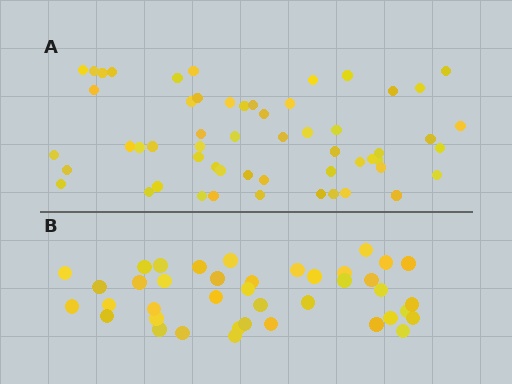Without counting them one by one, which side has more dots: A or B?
Region A (the top region) has more dots.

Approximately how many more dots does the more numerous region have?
Region A has approximately 15 more dots than region B.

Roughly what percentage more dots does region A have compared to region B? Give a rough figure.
About 40% more.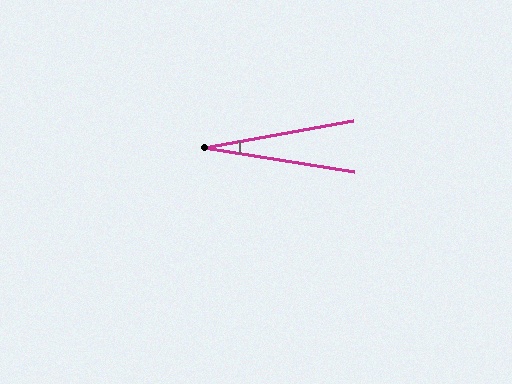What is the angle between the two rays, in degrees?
Approximately 20 degrees.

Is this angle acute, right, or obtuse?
It is acute.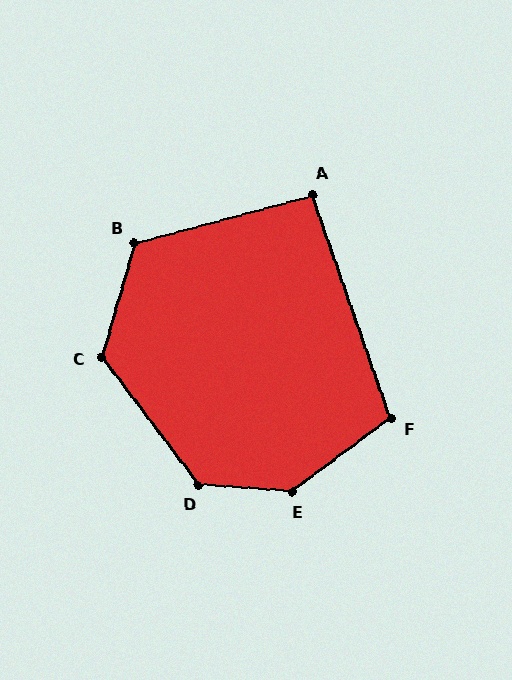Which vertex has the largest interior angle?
E, at approximately 139 degrees.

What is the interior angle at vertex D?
Approximately 131 degrees (obtuse).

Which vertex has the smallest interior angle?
A, at approximately 94 degrees.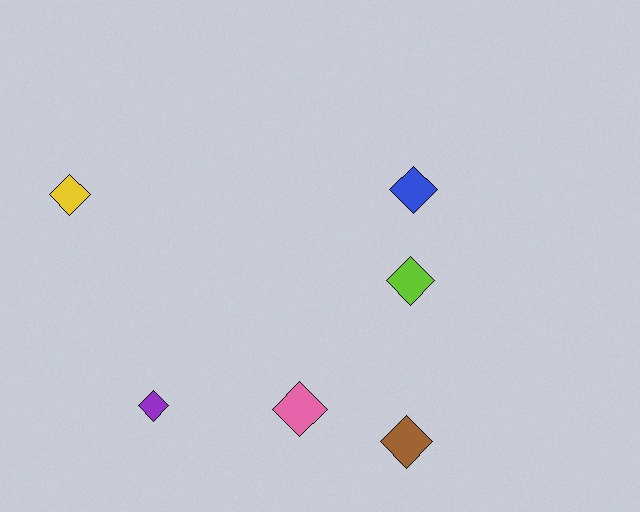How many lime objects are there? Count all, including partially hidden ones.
There is 1 lime object.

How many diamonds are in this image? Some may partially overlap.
There are 6 diamonds.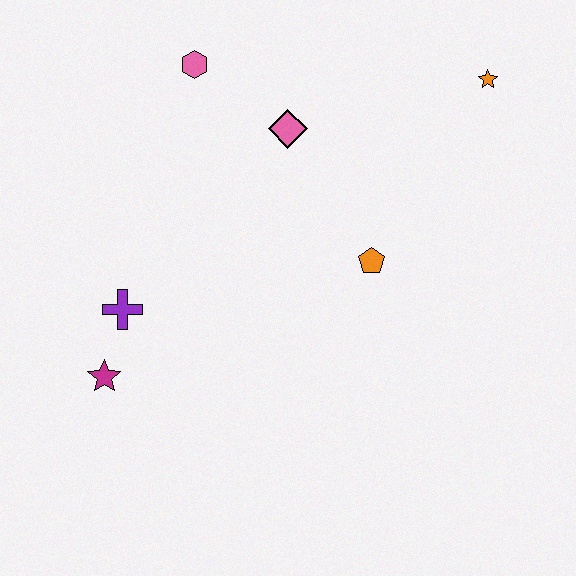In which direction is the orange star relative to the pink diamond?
The orange star is to the right of the pink diamond.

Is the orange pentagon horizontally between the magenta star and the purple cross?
No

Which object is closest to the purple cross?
The magenta star is closest to the purple cross.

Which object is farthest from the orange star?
The magenta star is farthest from the orange star.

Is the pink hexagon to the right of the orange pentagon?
No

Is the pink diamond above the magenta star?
Yes